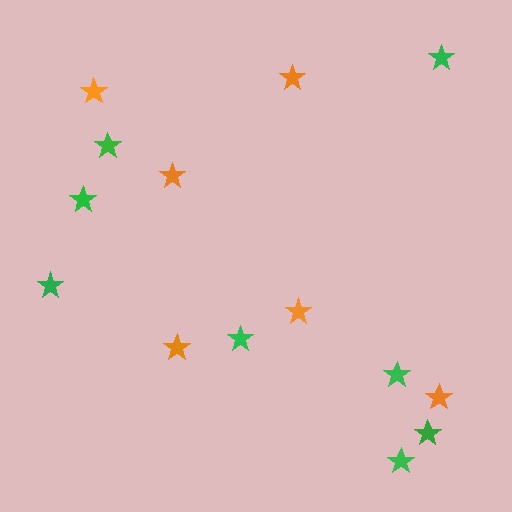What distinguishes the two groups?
There are 2 groups: one group of green stars (8) and one group of orange stars (6).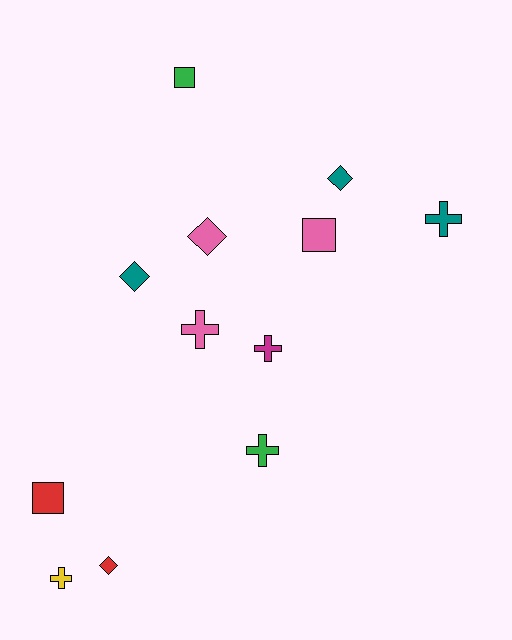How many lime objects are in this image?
There are no lime objects.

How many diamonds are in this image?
There are 4 diamonds.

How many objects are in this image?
There are 12 objects.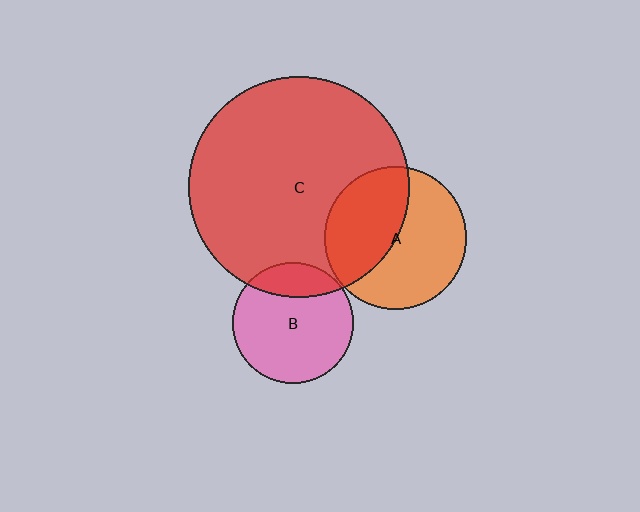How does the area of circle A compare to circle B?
Approximately 1.4 times.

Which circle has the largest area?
Circle C (red).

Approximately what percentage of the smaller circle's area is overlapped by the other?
Approximately 20%.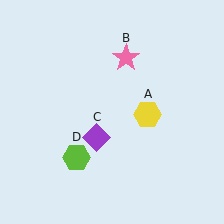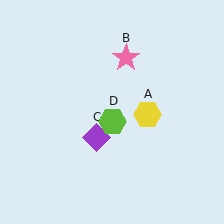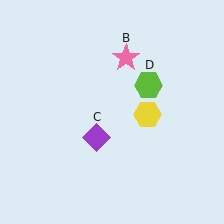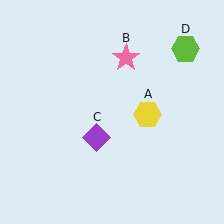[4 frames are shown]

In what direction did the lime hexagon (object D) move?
The lime hexagon (object D) moved up and to the right.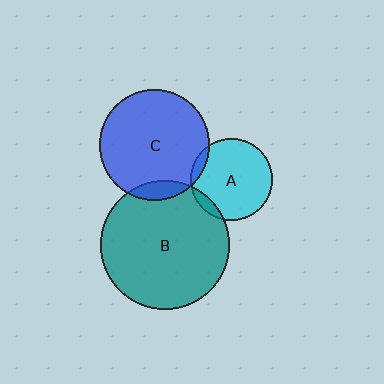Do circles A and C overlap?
Yes.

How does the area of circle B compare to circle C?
Approximately 1.4 times.